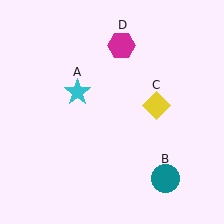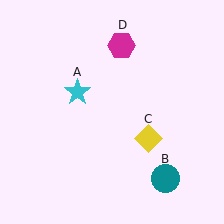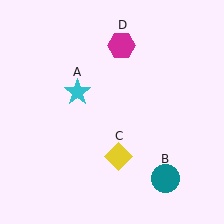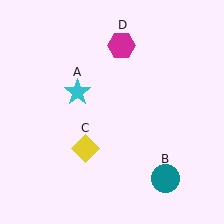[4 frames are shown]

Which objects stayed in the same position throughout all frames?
Cyan star (object A) and teal circle (object B) and magenta hexagon (object D) remained stationary.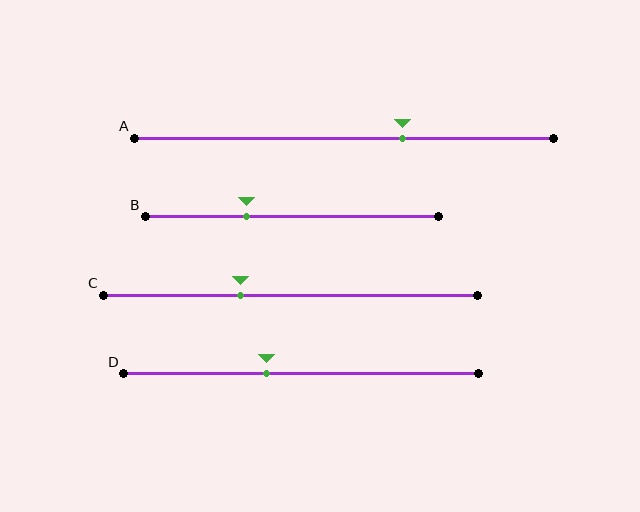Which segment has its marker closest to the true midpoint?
Segment D has its marker closest to the true midpoint.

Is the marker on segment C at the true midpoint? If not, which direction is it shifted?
No, the marker on segment C is shifted to the left by about 13% of the segment length.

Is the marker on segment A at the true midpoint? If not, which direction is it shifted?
No, the marker on segment A is shifted to the right by about 14% of the segment length.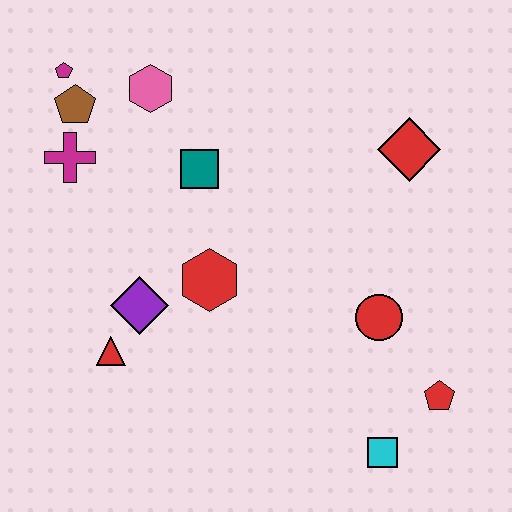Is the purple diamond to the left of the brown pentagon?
No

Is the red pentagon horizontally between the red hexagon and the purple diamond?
No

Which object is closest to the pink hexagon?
The brown pentagon is closest to the pink hexagon.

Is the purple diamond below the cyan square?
No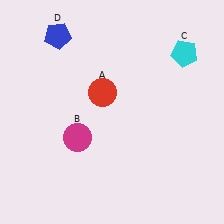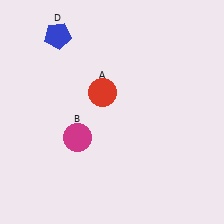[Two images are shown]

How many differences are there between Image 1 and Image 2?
There is 1 difference between the two images.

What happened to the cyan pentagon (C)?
The cyan pentagon (C) was removed in Image 2. It was in the top-right area of Image 1.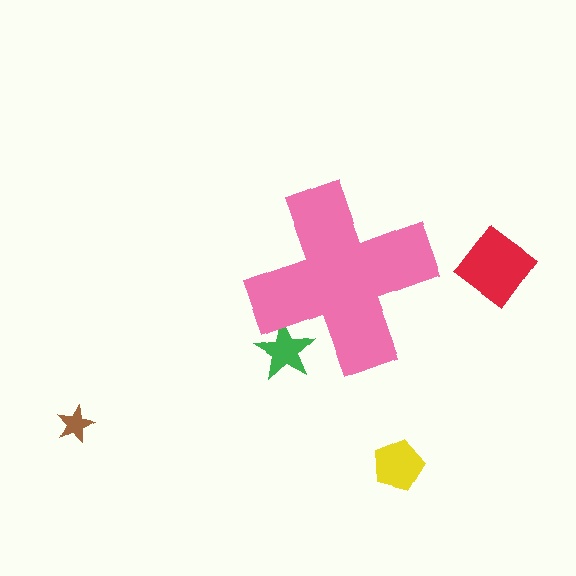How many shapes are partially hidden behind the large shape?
1 shape is partially hidden.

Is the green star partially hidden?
Yes, the green star is partially hidden behind the pink cross.